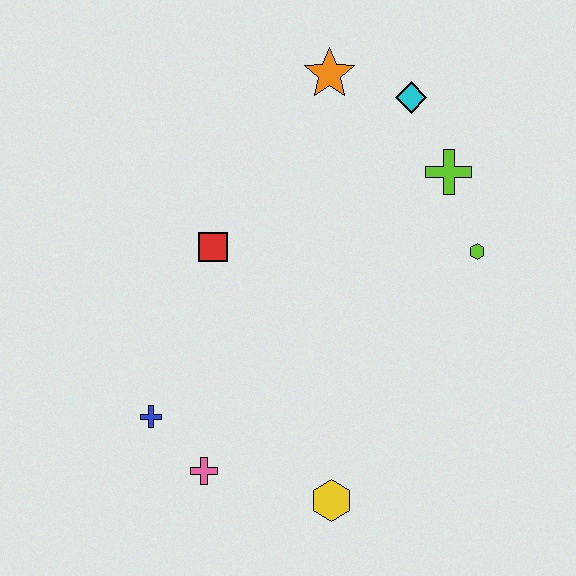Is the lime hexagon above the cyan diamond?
No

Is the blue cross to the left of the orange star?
Yes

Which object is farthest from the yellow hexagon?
The orange star is farthest from the yellow hexagon.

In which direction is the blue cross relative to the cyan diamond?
The blue cross is below the cyan diamond.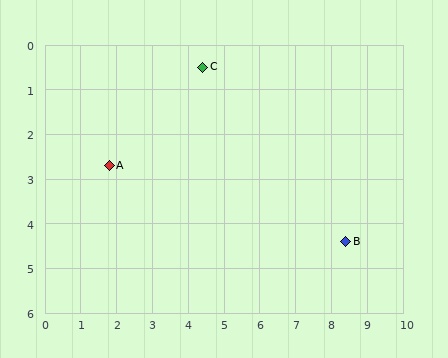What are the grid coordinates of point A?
Point A is at approximately (1.8, 2.7).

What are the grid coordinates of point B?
Point B is at approximately (8.4, 4.4).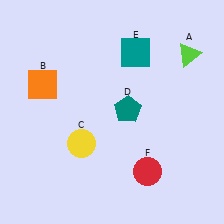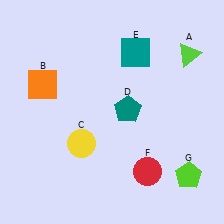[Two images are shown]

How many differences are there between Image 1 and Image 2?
There is 1 difference between the two images.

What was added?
A lime pentagon (G) was added in Image 2.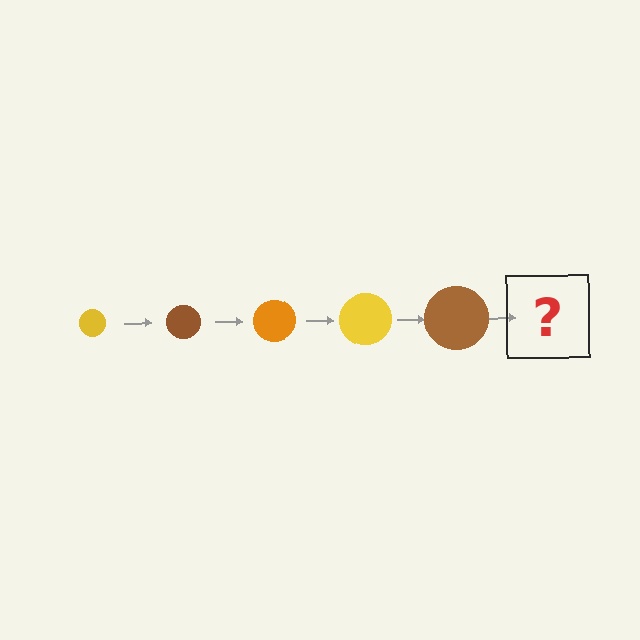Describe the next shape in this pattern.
It should be an orange circle, larger than the previous one.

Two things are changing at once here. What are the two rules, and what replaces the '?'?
The two rules are that the circle grows larger each step and the color cycles through yellow, brown, and orange. The '?' should be an orange circle, larger than the previous one.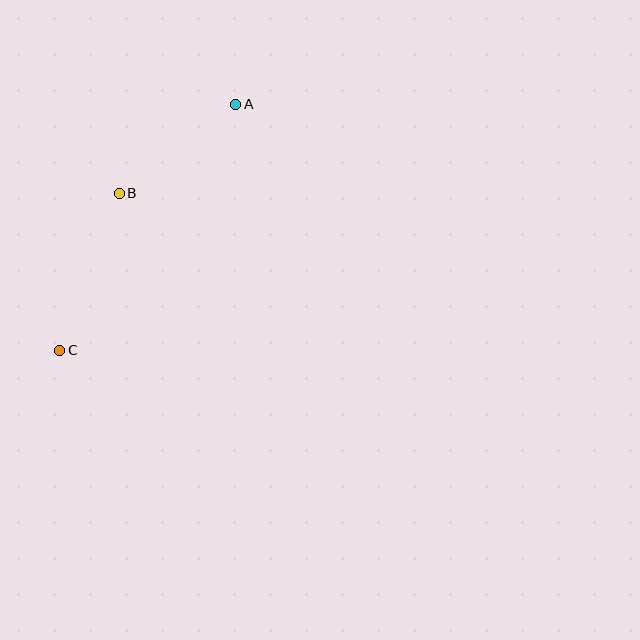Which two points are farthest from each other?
Points A and C are farthest from each other.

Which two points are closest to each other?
Points A and B are closest to each other.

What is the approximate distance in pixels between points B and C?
The distance between B and C is approximately 168 pixels.